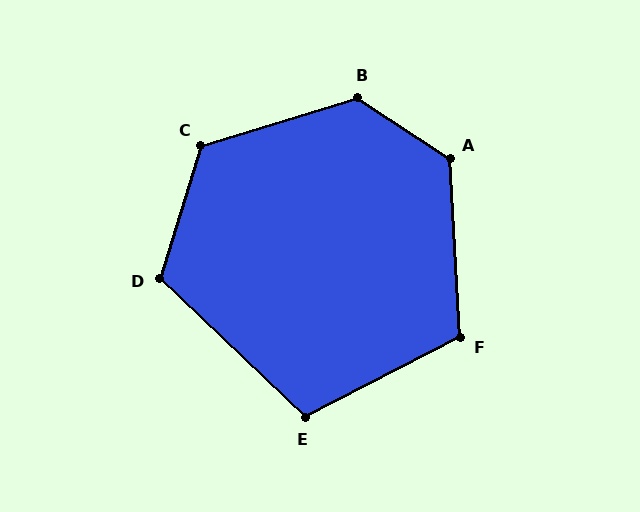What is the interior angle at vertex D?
Approximately 116 degrees (obtuse).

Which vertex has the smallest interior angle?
E, at approximately 109 degrees.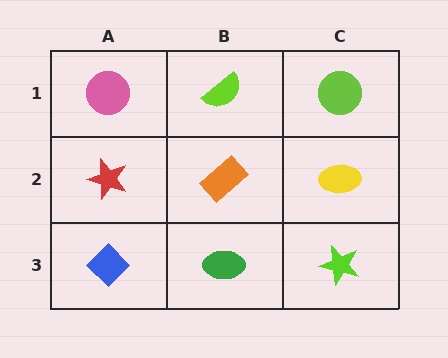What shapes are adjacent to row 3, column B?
An orange rectangle (row 2, column B), a blue diamond (row 3, column A), a lime star (row 3, column C).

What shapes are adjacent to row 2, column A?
A pink circle (row 1, column A), a blue diamond (row 3, column A), an orange rectangle (row 2, column B).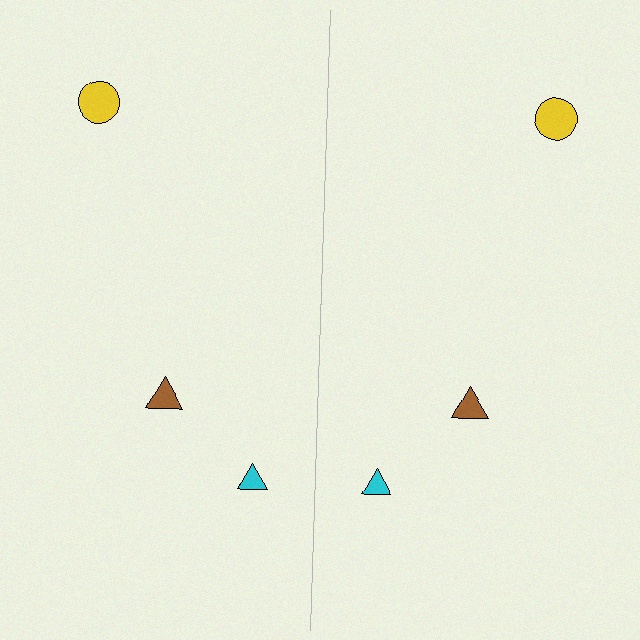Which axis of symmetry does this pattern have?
The pattern has a vertical axis of symmetry running through the center of the image.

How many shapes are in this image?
There are 6 shapes in this image.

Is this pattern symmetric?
Yes, this pattern has bilateral (reflection) symmetry.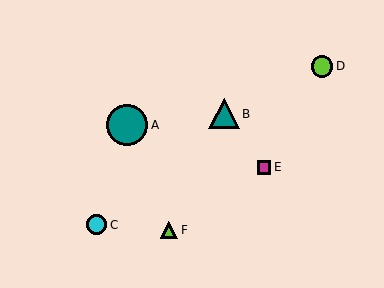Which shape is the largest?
The teal circle (labeled A) is the largest.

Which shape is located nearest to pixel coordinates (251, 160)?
The magenta square (labeled E) at (264, 167) is nearest to that location.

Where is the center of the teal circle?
The center of the teal circle is at (127, 125).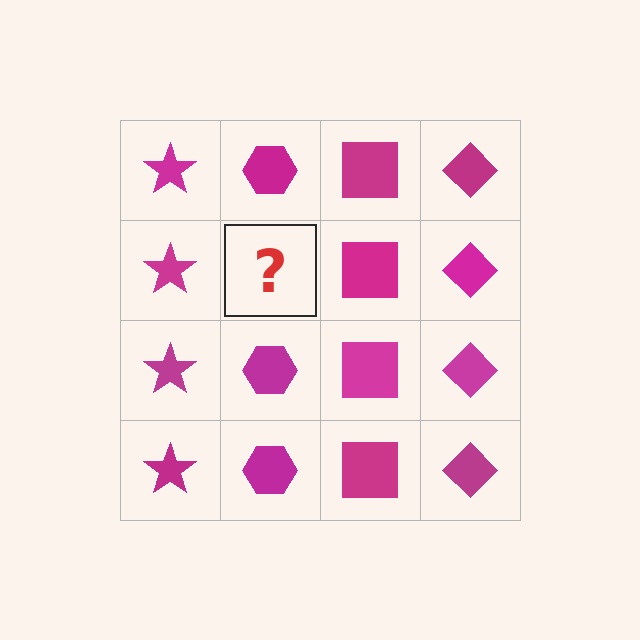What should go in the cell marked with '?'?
The missing cell should contain a magenta hexagon.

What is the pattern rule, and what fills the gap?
The rule is that each column has a consistent shape. The gap should be filled with a magenta hexagon.